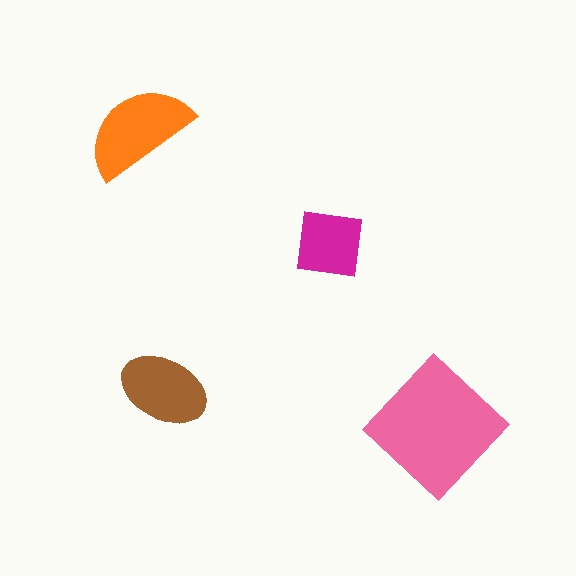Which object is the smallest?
The magenta square.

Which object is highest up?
The orange semicircle is topmost.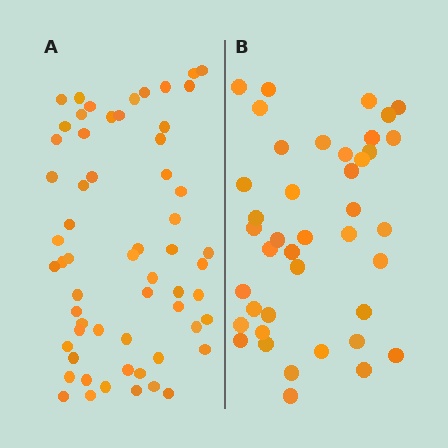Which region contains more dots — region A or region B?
Region A (the left region) has more dots.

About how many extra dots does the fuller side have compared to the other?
Region A has approximately 20 more dots than region B.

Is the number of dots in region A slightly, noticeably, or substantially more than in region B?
Region A has substantially more. The ratio is roughly 1.5 to 1.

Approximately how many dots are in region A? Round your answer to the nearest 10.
About 60 dots.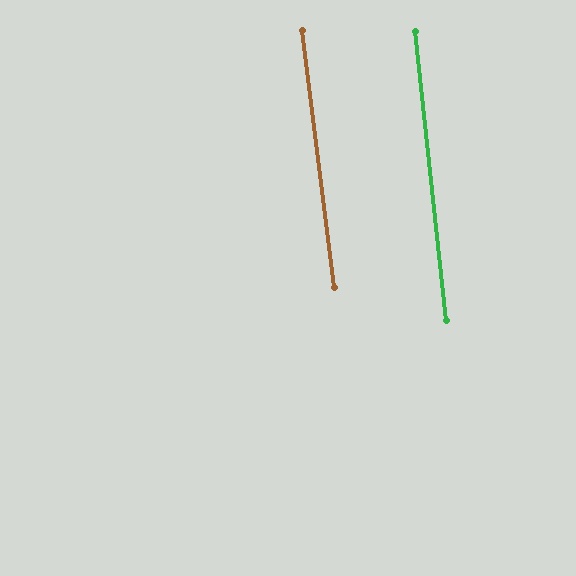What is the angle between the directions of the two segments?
Approximately 1 degree.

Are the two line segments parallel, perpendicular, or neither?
Parallel — their directions differ by only 1.0°.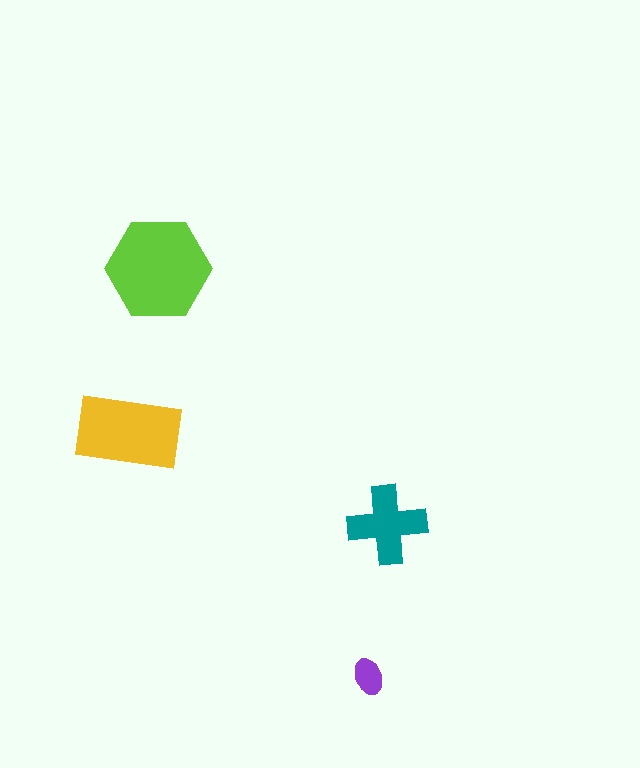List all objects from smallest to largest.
The purple ellipse, the teal cross, the yellow rectangle, the lime hexagon.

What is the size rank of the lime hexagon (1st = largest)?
1st.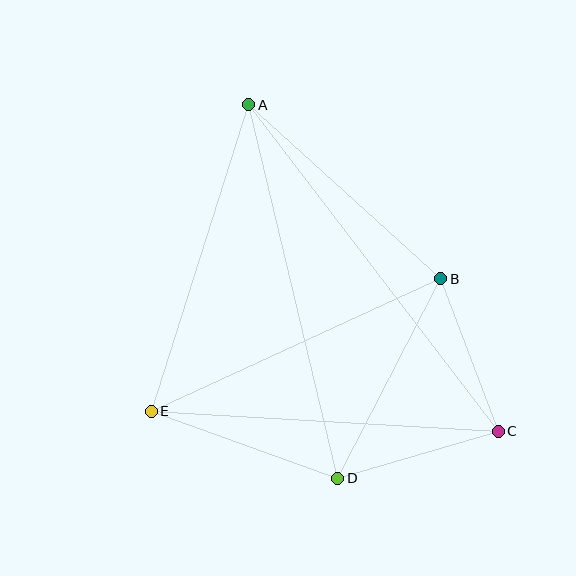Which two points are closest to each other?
Points B and C are closest to each other.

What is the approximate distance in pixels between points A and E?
The distance between A and E is approximately 322 pixels.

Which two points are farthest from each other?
Points A and C are farthest from each other.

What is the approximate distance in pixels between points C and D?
The distance between C and D is approximately 167 pixels.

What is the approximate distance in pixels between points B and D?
The distance between B and D is approximately 224 pixels.